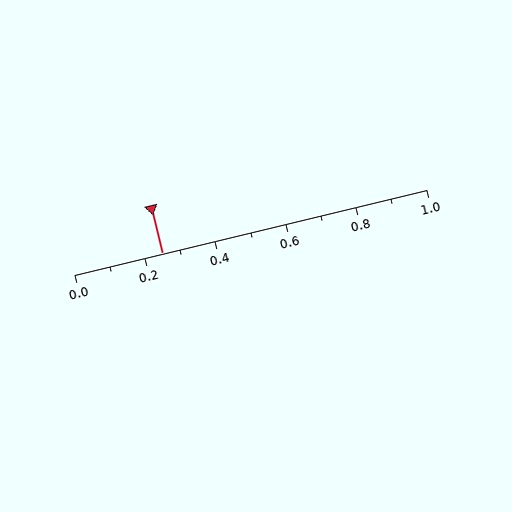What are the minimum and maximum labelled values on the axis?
The axis runs from 0.0 to 1.0.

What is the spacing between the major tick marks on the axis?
The major ticks are spaced 0.2 apart.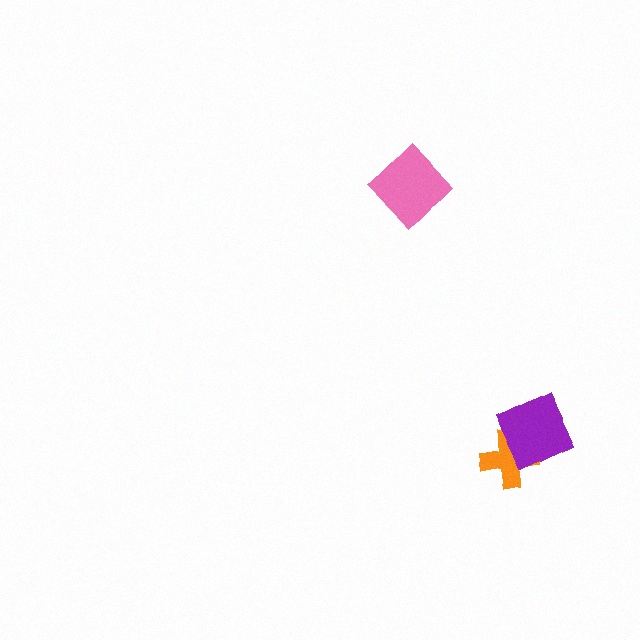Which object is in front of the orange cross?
The purple diamond is in front of the orange cross.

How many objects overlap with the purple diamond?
1 object overlaps with the purple diamond.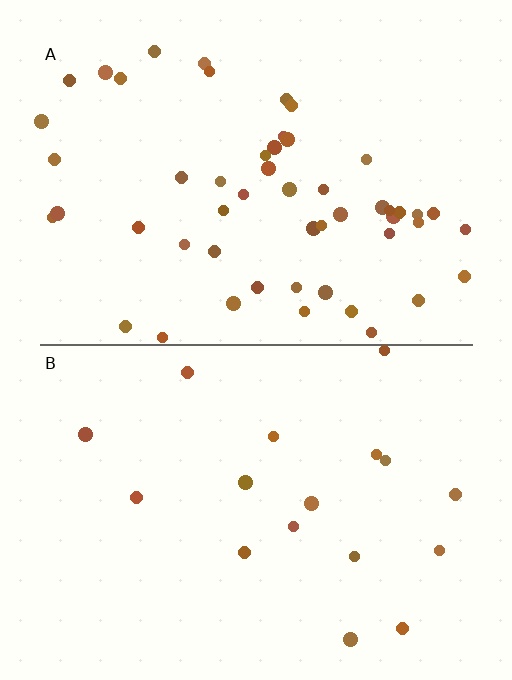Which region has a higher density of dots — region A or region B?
A (the top).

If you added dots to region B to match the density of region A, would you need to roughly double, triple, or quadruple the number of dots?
Approximately triple.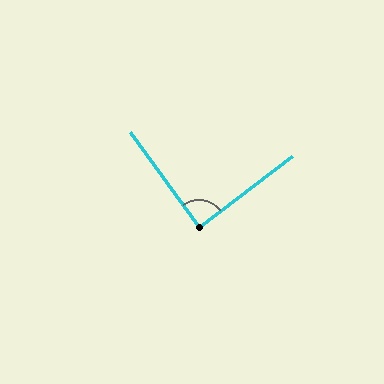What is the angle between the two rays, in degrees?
Approximately 89 degrees.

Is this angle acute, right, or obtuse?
It is approximately a right angle.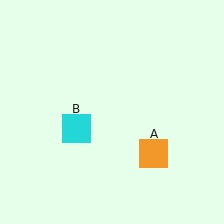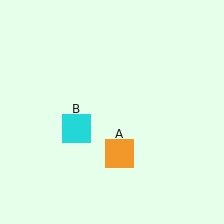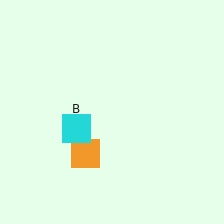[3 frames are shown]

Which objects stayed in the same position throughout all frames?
Cyan square (object B) remained stationary.